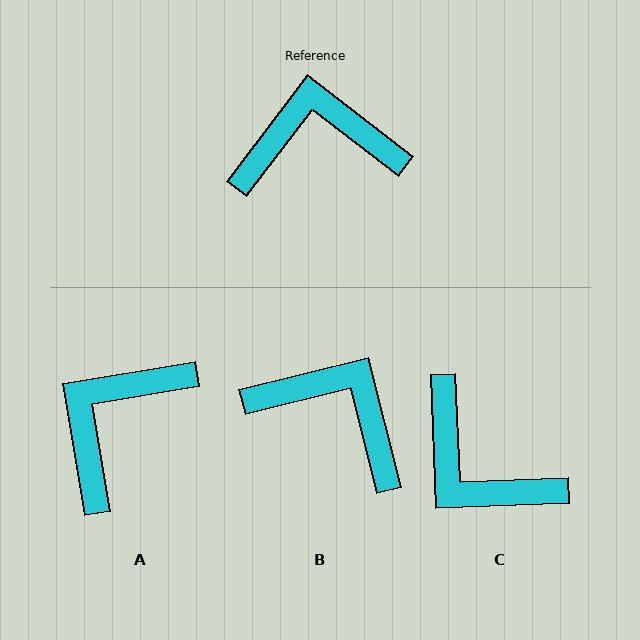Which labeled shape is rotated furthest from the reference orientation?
C, about 130 degrees away.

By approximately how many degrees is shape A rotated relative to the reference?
Approximately 47 degrees counter-clockwise.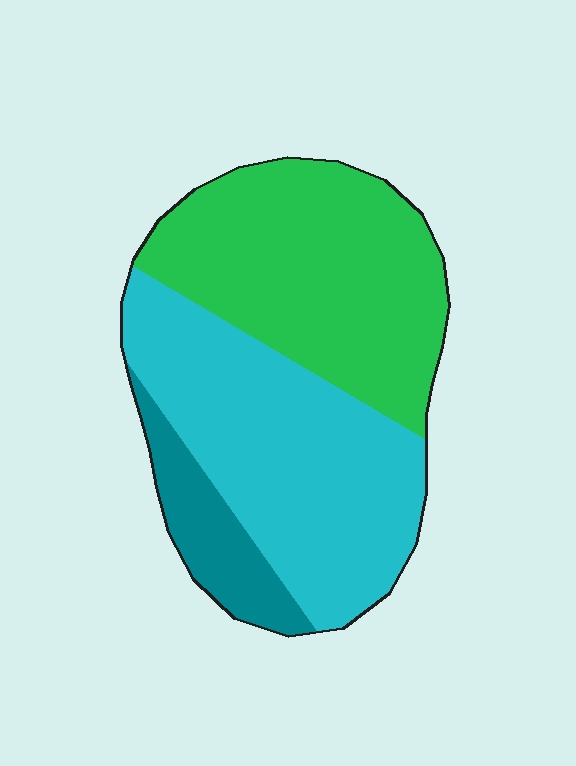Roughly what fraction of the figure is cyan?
Cyan covers roughly 45% of the figure.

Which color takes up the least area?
Teal, at roughly 10%.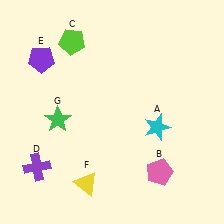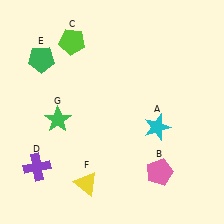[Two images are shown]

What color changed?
The pentagon (E) changed from purple in Image 1 to green in Image 2.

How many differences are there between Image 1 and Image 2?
There is 1 difference between the two images.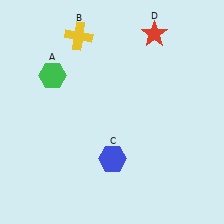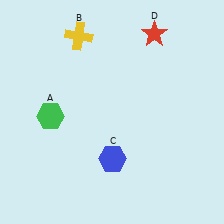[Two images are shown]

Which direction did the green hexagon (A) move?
The green hexagon (A) moved down.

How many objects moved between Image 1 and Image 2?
1 object moved between the two images.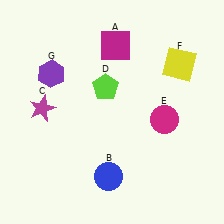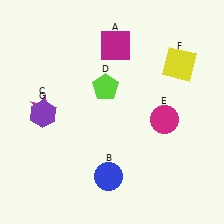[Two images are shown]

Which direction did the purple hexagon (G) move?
The purple hexagon (G) moved down.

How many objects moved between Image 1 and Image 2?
1 object moved between the two images.